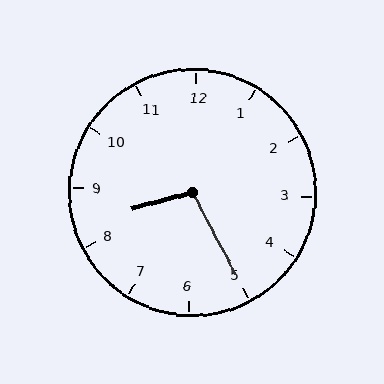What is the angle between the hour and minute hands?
Approximately 102 degrees.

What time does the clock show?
8:25.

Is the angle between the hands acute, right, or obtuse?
It is obtuse.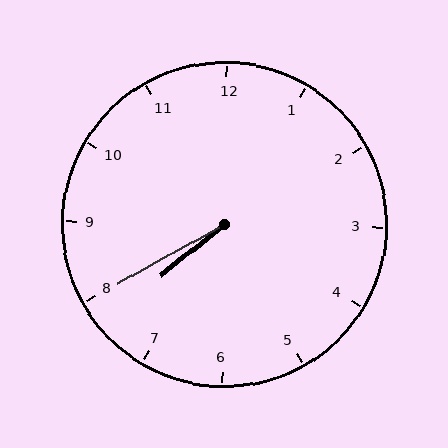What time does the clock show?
7:40.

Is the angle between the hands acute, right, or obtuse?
It is acute.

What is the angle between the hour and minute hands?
Approximately 10 degrees.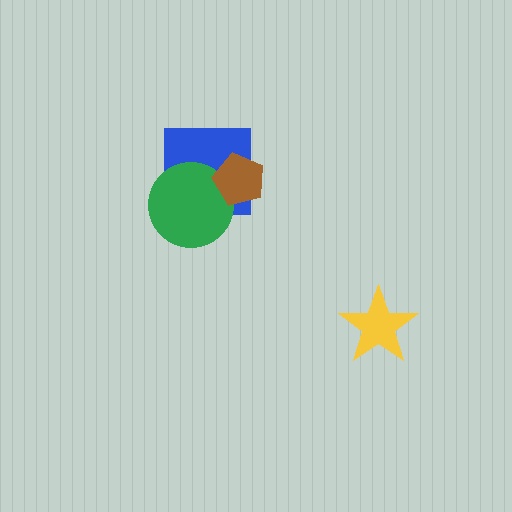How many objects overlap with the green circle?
2 objects overlap with the green circle.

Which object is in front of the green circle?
The brown pentagon is in front of the green circle.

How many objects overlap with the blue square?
2 objects overlap with the blue square.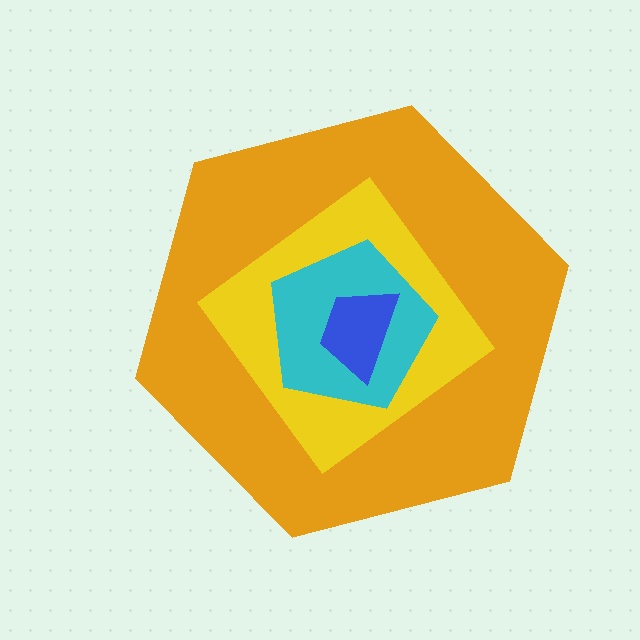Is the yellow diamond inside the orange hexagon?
Yes.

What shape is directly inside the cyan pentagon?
The blue trapezoid.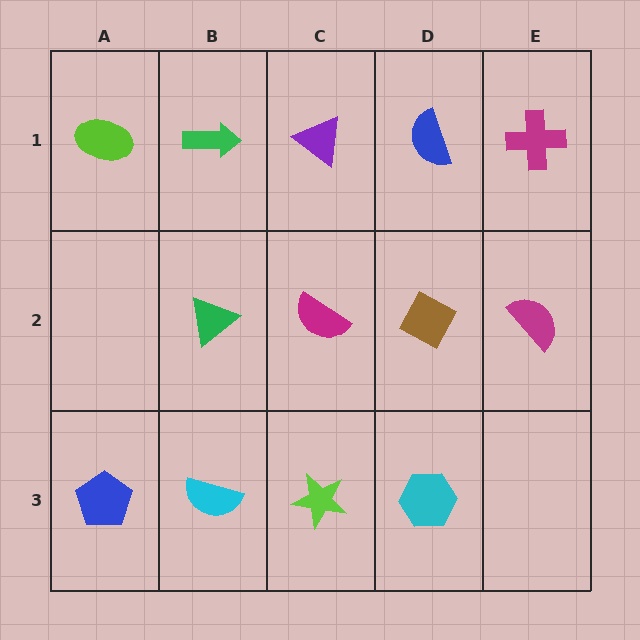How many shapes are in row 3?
4 shapes.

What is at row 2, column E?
A magenta semicircle.